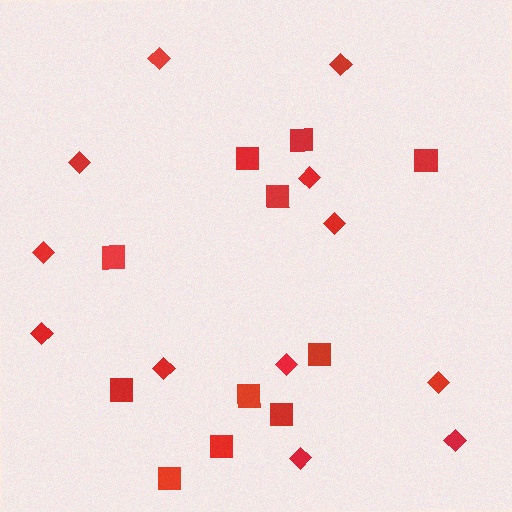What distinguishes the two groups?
There are 2 groups: one group of diamonds (12) and one group of squares (11).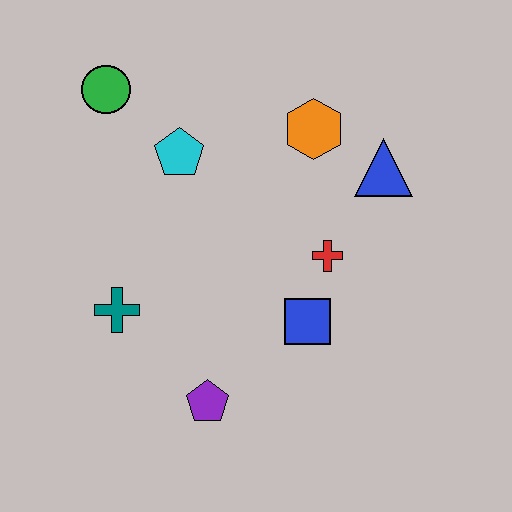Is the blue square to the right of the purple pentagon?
Yes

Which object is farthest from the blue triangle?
The teal cross is farthest from the blue triangle.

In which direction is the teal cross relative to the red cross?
The teal cross is to the left of the red cross.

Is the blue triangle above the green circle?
No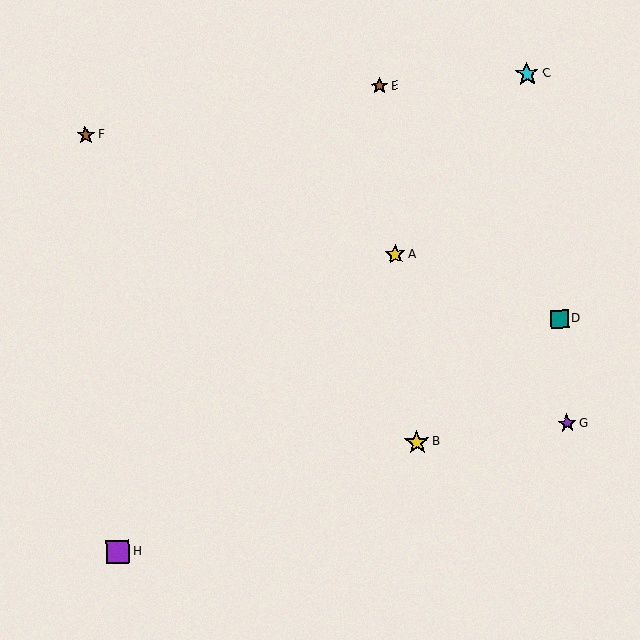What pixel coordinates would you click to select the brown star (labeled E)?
Click at (379, 86) to select the brown star E.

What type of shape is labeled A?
Shape A is a yellow star.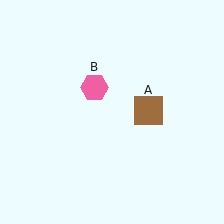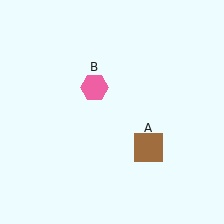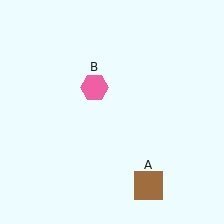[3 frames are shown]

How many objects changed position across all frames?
1 object changed position: brown square (object A).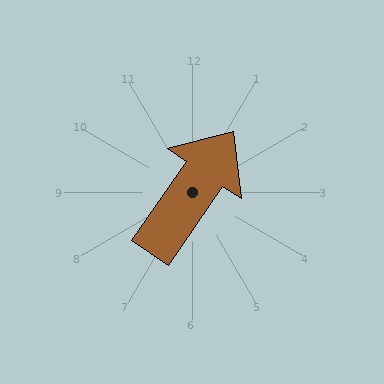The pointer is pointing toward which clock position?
Roughly 1 o'clock.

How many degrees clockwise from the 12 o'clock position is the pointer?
Approximately 34 degrees.